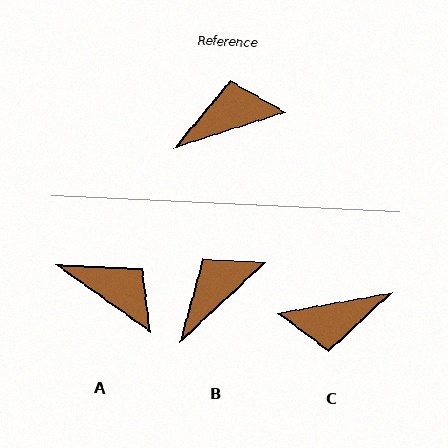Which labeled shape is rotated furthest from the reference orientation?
C, about 172 degrees away.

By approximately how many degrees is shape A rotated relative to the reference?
Approximately 53 degrees clockwise.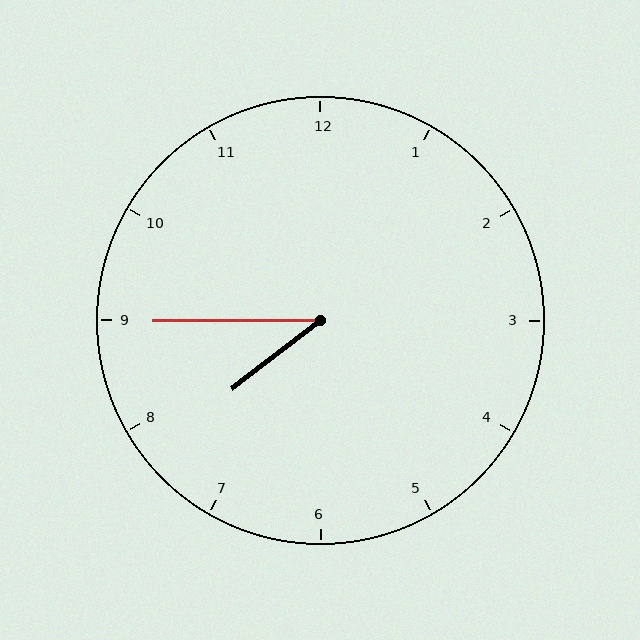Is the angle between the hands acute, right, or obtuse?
It is acute.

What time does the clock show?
7:45.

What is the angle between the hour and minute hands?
Approximately 38 degrees.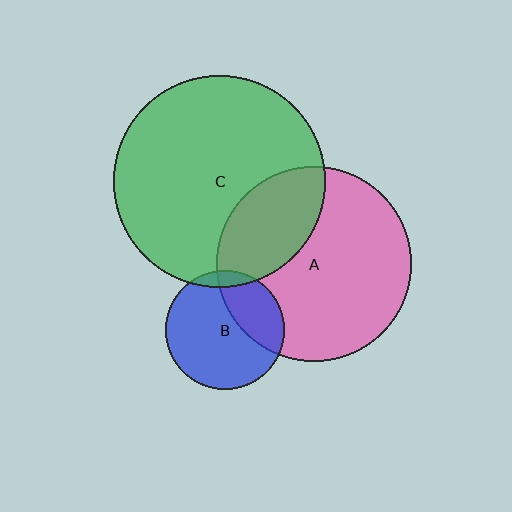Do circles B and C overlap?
Yes.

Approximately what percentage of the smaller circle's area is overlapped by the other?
Approximately 5%.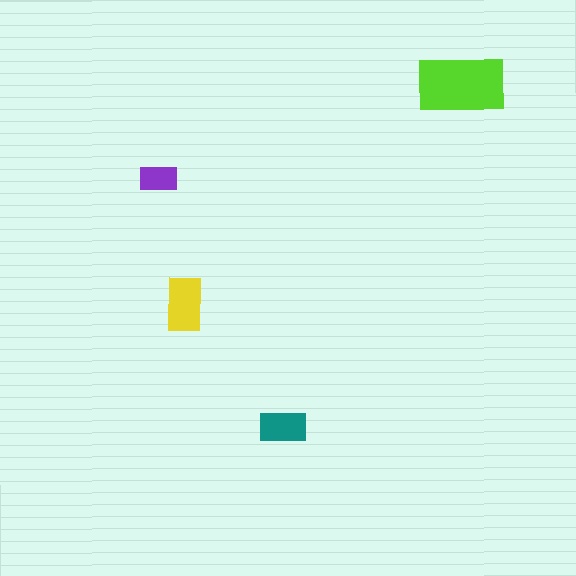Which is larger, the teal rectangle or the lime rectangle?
The lime one.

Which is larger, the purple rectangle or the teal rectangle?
The teal one.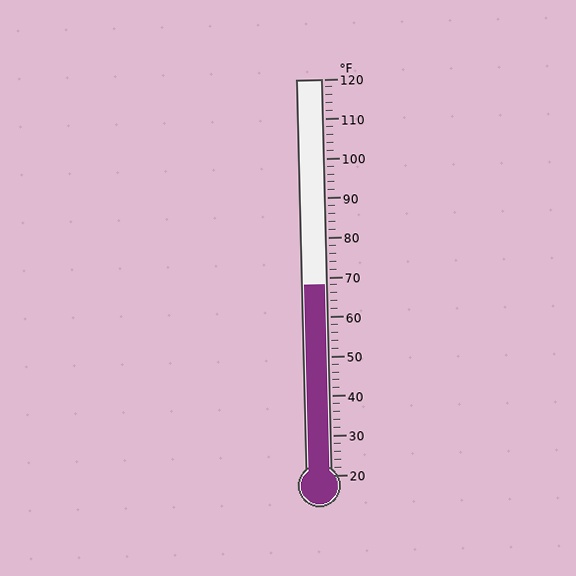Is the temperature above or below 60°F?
The temperature is above 60°F.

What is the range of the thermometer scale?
The thermometer scale ranges from 20°F to 120°F.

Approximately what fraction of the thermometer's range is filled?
The thermometer is filled to approximately 50% of its range.